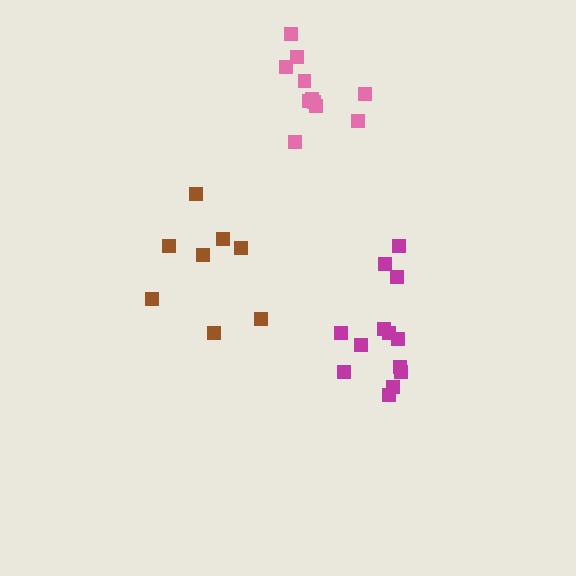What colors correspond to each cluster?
The clusters are colored: magenta, pink, brown.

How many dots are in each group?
Group 1: 13 dots, Group 2: 11 dots, Group 3: 8 dots (32 total).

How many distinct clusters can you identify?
There are 3 distinct clusters.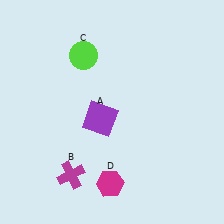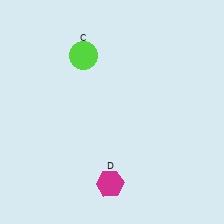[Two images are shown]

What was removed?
The purple square (A), the magenta cross (B) were removed in Image 2.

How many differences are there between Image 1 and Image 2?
There are 2 differences between the two images.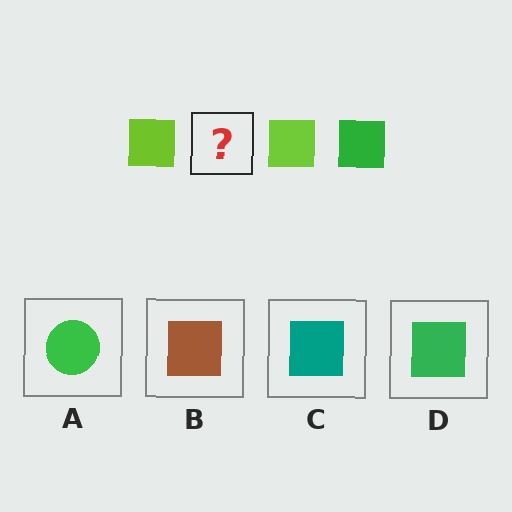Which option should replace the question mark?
Option D.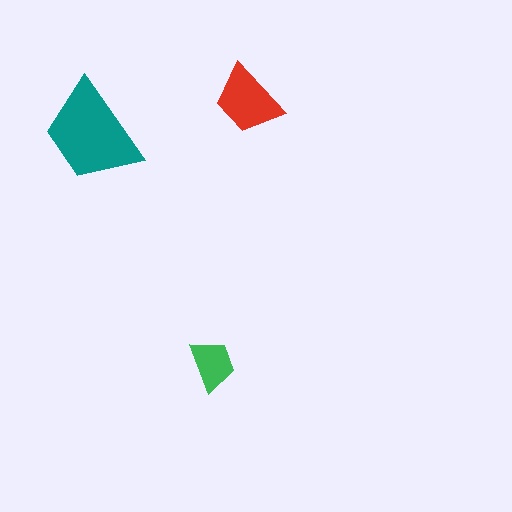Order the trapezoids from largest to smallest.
the teal one, the red one, the green one.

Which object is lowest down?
The green trapezoid is bottommost.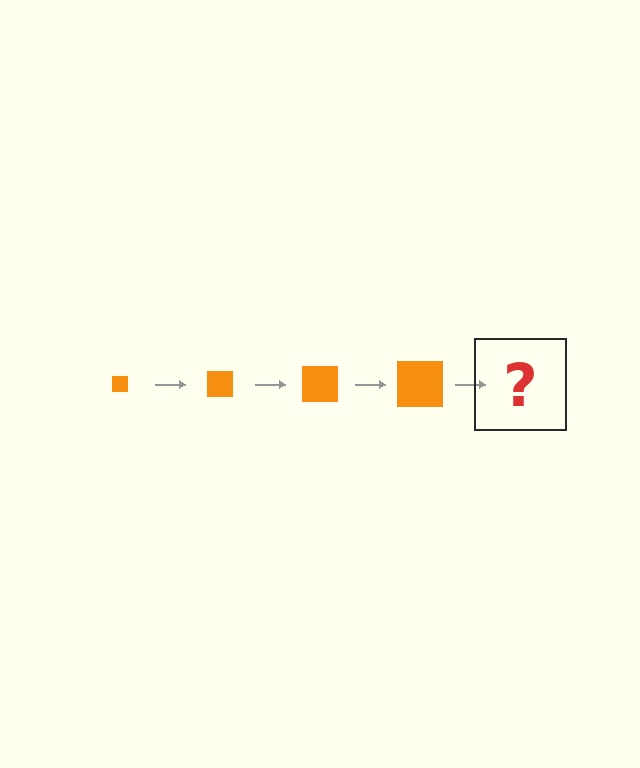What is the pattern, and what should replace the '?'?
The pattern is that the square gets progressively larger each step. The '?' should be an orange square, larger than the previous one.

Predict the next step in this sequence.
The next step is an orange square, larger than the previous one.